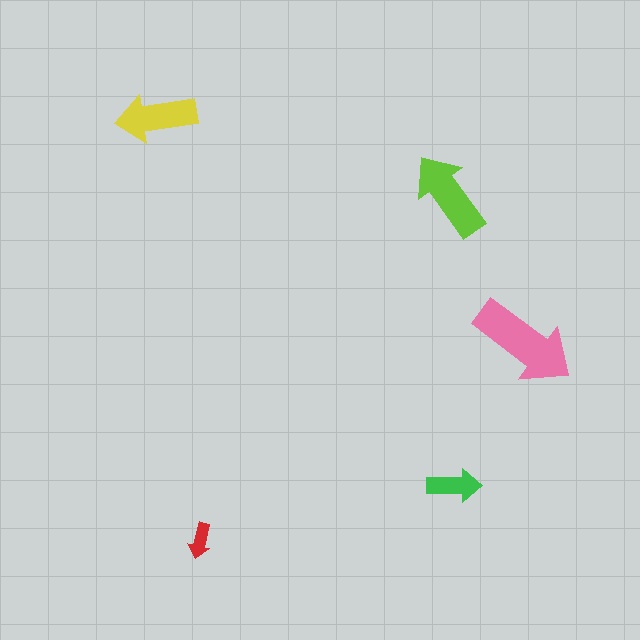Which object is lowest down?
The red arrow is bottommost.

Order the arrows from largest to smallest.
the pink one, the lime one, the yellow one, the green one, the red one.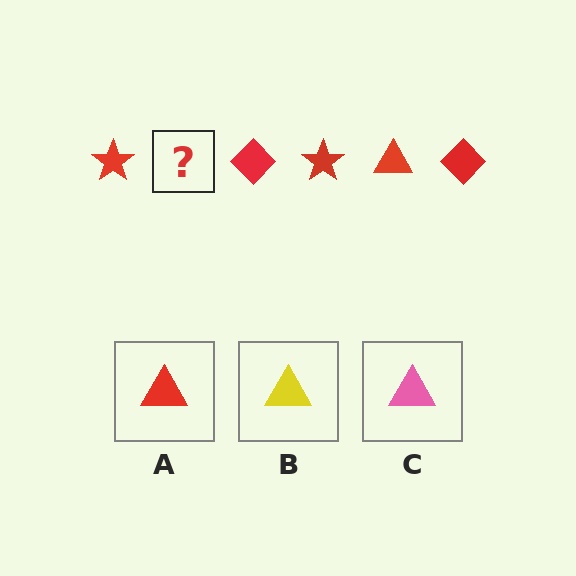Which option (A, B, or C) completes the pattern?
A.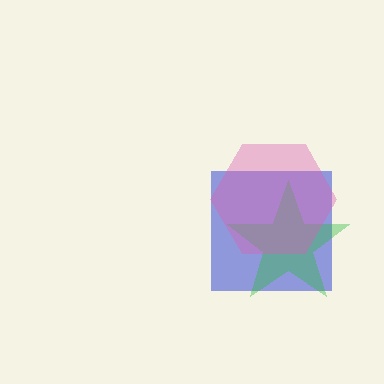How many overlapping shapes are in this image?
There are 3 overlapping shapes in the image.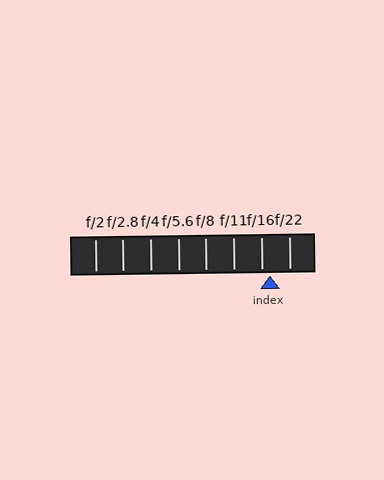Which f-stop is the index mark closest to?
The index mark is closest to f/16.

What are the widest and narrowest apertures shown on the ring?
The widest aperture shown is f/2 and the narrowest is f/22.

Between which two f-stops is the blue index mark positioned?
The index mark is between f/16 and f/22.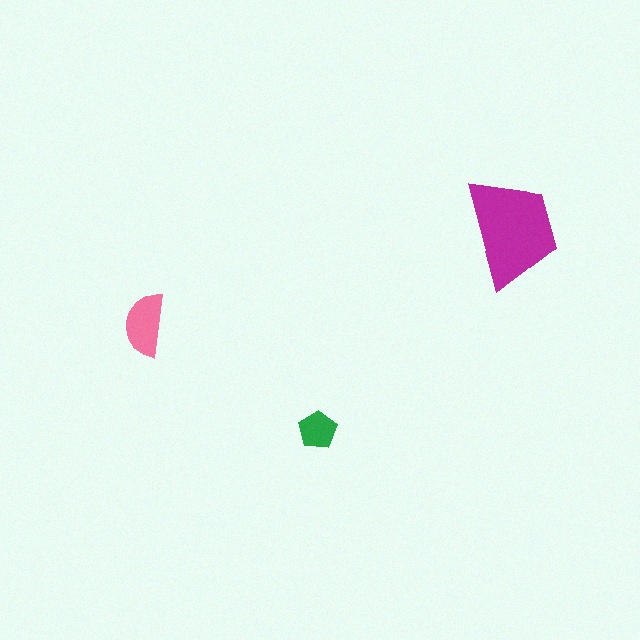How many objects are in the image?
There are 3 objects in the image.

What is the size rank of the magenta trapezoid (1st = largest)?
1st.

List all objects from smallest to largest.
The green pentagon, the pink semicircle, the magenta trapezoid.